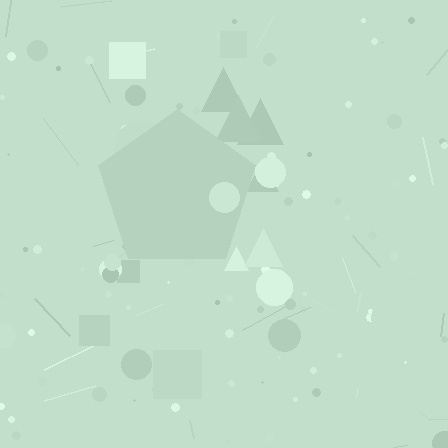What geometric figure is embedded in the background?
A pentagon is embedded in the background.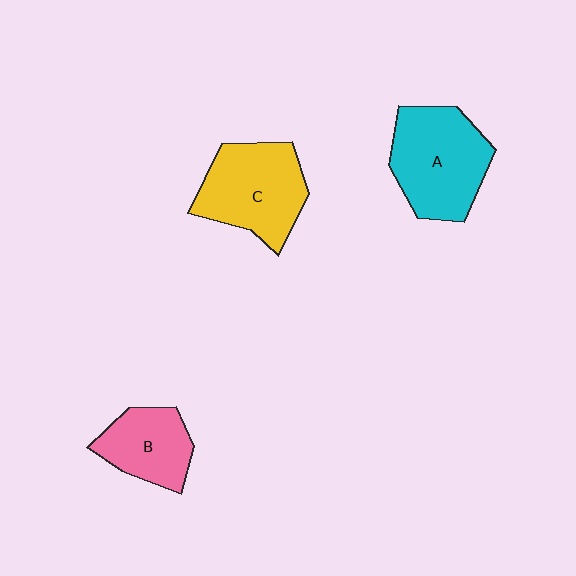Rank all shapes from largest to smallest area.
From largest to smallest: A (cyan), C (yellow), B (pink).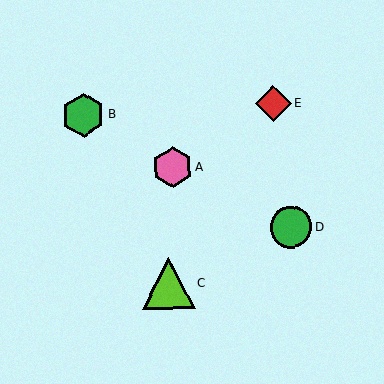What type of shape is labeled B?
Shape B is a green hexagon.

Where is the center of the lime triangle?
The center of the lime triangle is at (168, 283).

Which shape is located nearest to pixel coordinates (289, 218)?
The green circle (labeled D) at (291, 227) is nearest to that location.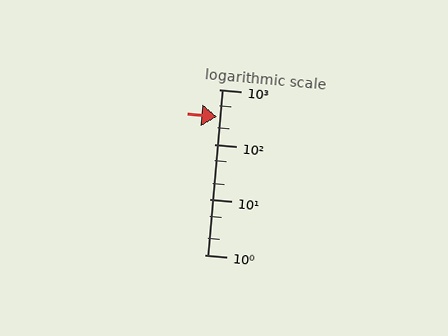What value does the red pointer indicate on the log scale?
The pointer indicates approximately 320.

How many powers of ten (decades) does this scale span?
The scale spans 3 decades, from 1 to 1000.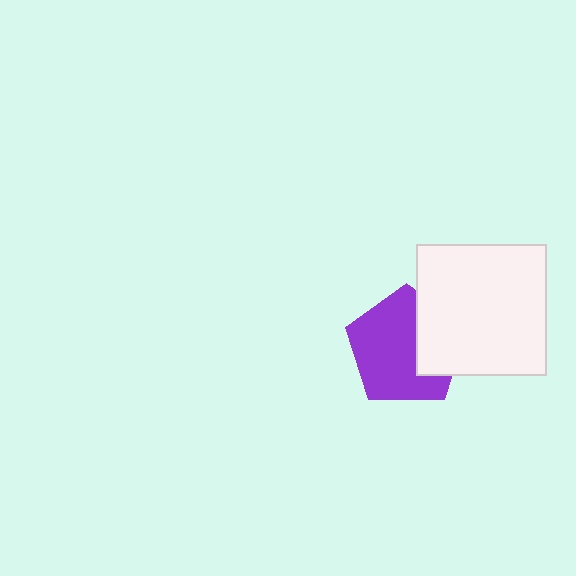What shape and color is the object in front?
The object in front is a white square.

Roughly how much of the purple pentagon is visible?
Most of it is visible (roughly 68%).